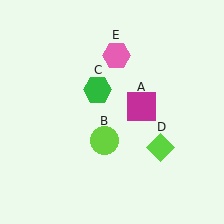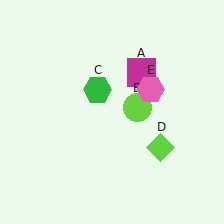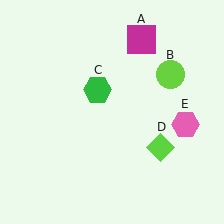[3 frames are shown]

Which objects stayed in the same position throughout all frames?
Green hexagon (object C) and lime diamond (object D) remained stationary.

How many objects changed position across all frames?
3 objects changed position: magenta square (object A), lime circle (object B), pink hexagon (object E).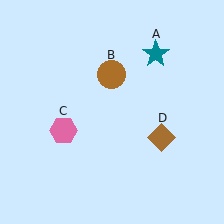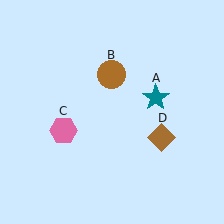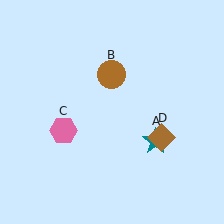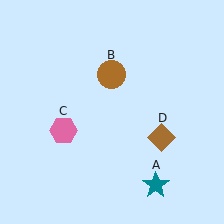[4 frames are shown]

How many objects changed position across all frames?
1 object changed position: teal star (object A).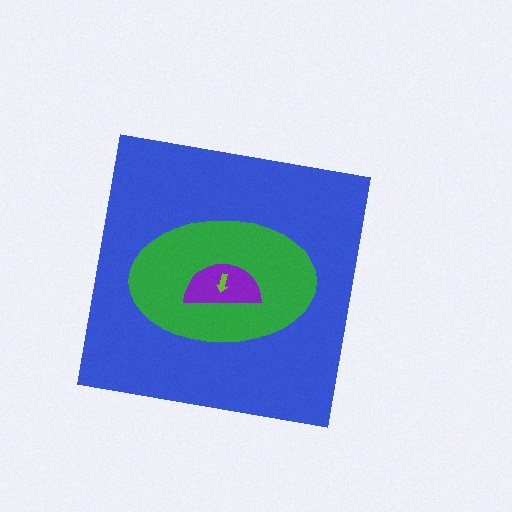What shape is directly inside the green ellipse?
The purple semicircle.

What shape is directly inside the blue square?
The green ellipse.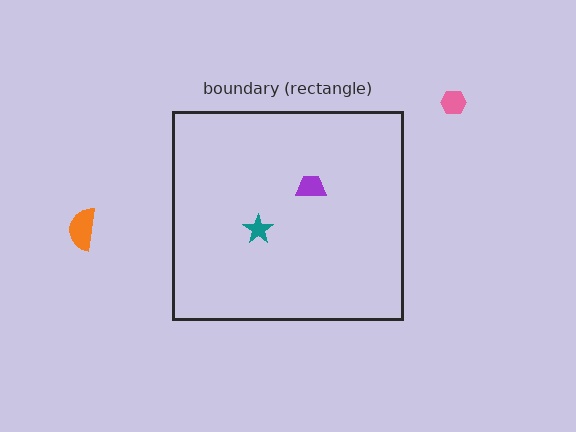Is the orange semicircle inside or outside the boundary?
Outside.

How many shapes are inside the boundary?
2 inside, 2 outside.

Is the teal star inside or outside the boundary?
Inside.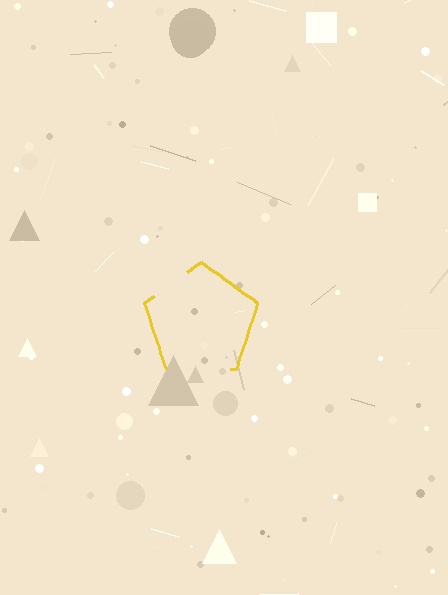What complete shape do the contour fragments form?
The contour fragments form a pentagon.